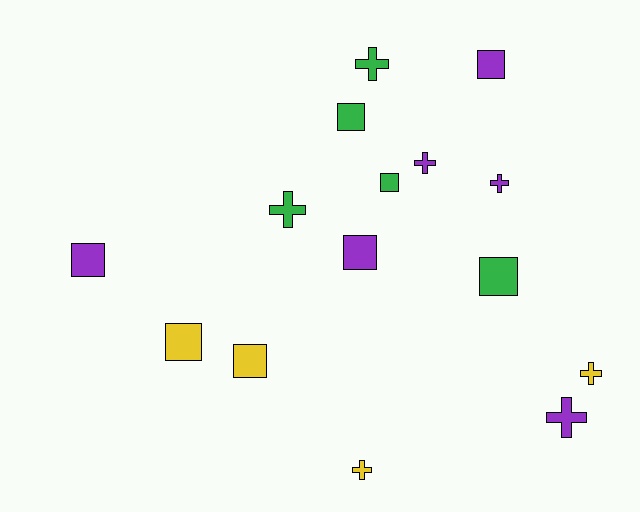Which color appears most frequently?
Purple, with 6 objects.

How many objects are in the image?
There are 15 objects.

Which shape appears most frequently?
Square, with 8 objects.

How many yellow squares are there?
There are 2 yellow squares.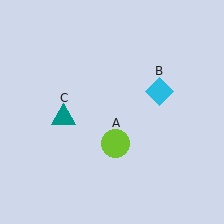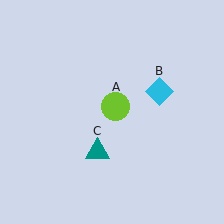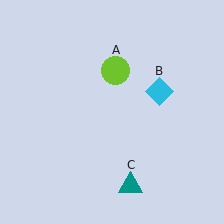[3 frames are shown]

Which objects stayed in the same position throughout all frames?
Cyan diamond (object B) remained stationary.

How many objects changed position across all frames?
2 objects changed position: lime circle (object A), teal triangle (object C).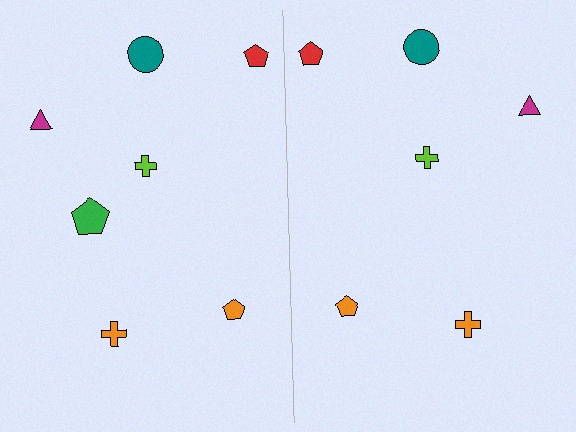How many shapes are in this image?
There are 13 shapes in this image.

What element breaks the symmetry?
A green pentagon is missing from the right side.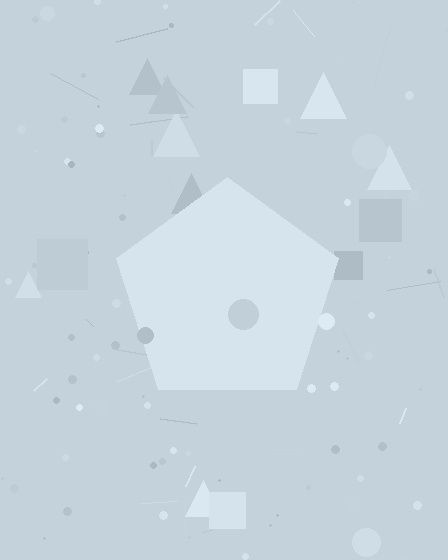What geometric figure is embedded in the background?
A pentagon is embedded in the background.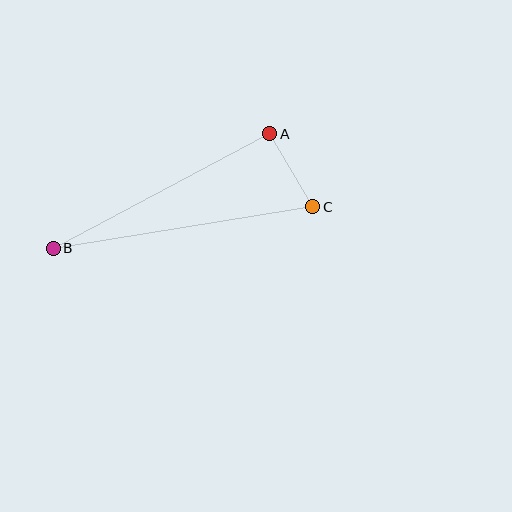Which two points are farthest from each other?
Points B and C are farthest from each other.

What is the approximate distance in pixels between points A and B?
The distance between A and B is approximately 245 pixels.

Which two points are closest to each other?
Points A and C are closest to each other.